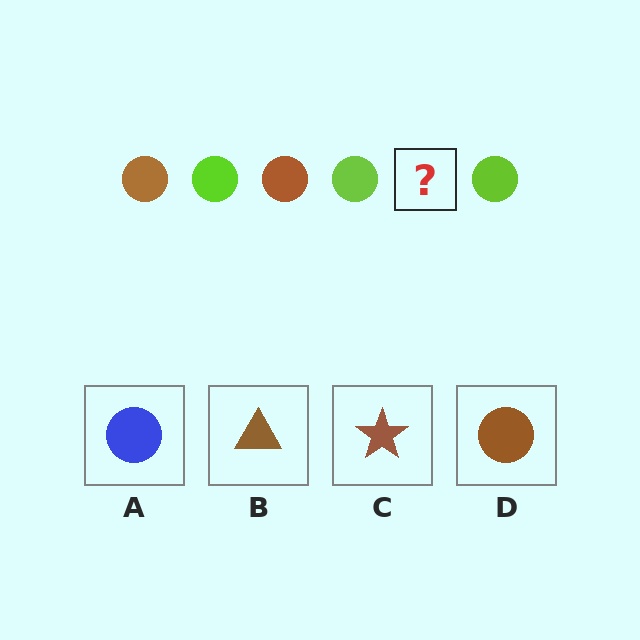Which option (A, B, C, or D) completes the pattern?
D.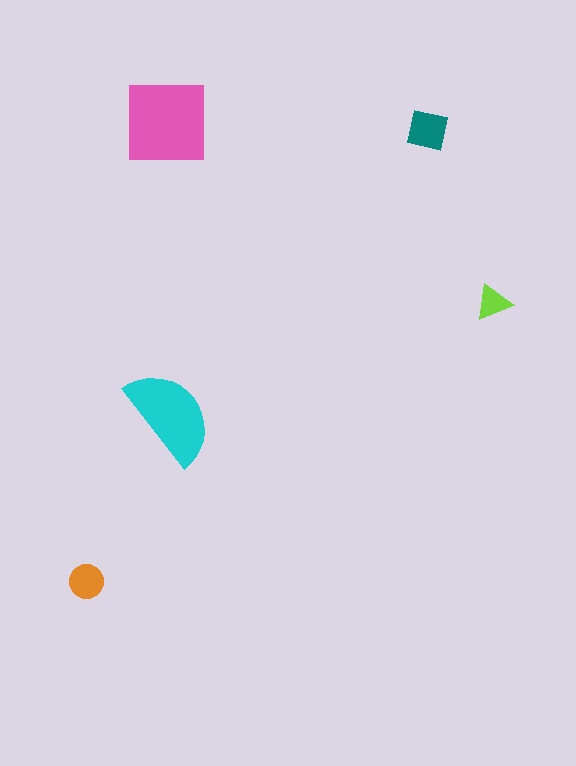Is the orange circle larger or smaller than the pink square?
Smaller.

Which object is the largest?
The pink square.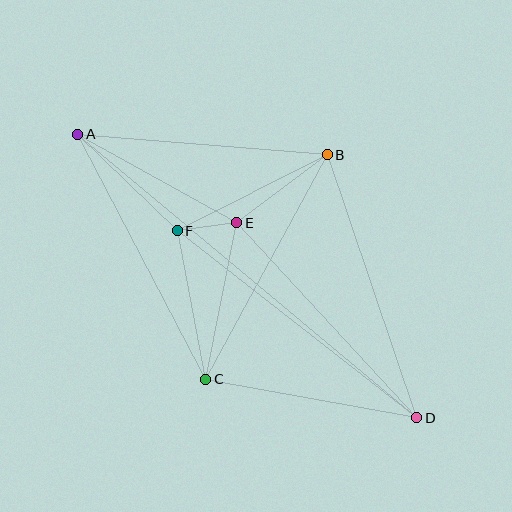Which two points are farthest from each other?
Points A and D are farthest from each other.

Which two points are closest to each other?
Points E and F are closest to each other.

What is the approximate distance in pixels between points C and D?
The distance between C and D is approximately 215 pixels.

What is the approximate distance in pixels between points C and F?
The distance between C and F is approximately 151 pixels.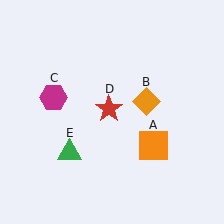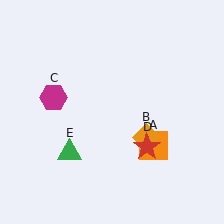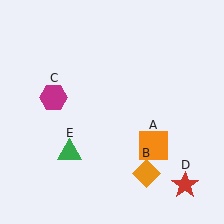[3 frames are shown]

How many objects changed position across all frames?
2 objects changed position: orange diamond (object B), red star (object D).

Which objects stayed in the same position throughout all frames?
Orange square (object A) and magenta hexagon (object C) and green triangle (object E) remained stationary.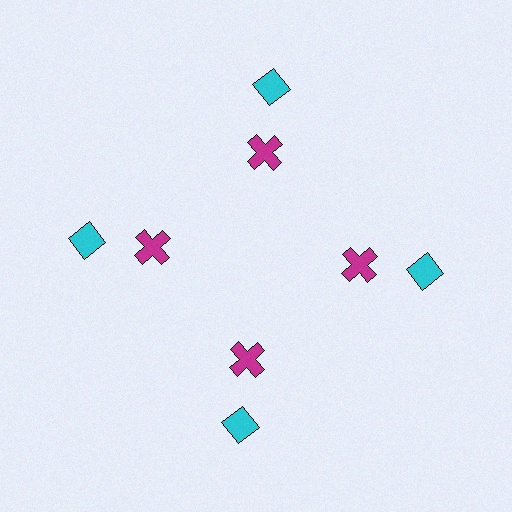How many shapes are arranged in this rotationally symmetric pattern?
There are 8 shapes, arranged in 4 groups of 2.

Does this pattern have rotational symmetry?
Yes, this pattern has 4-fold rotational symmetry. It looks the same after rotating 90 degrees around the center.